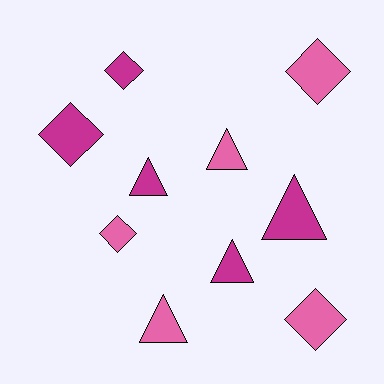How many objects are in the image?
There are 10 objects.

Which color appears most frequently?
Magenta, with 5 objects.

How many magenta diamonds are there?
There are 2 magenta diamonds.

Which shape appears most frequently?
Triangle, with 5 objects.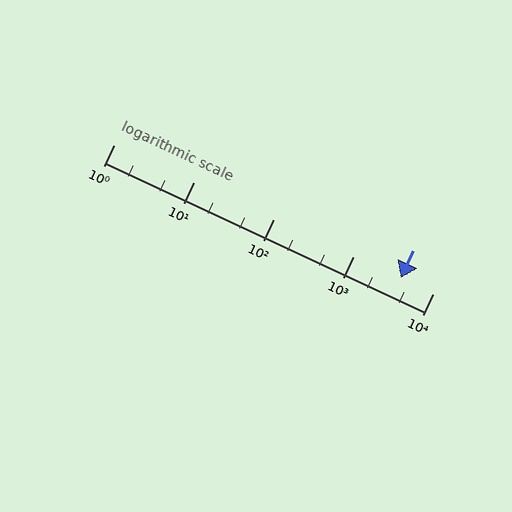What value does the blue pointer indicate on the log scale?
The pointer indicates approximately 4000.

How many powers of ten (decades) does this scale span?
The scale spans 4 decades, from 1 to 10000.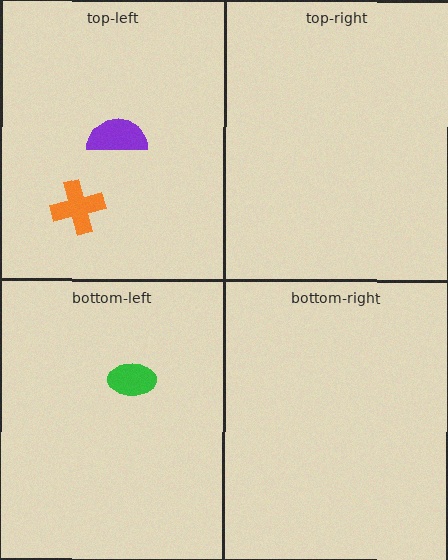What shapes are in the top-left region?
The purple semicircle, the orange cross.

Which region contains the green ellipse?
The bottom-left region.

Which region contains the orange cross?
The top-left region.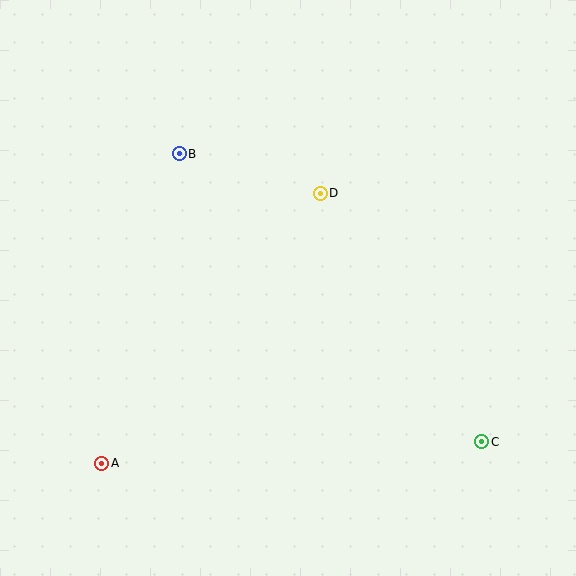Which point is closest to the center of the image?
Point D at (320, 193) is closest to the center.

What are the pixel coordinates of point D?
Point D is at (320, 193).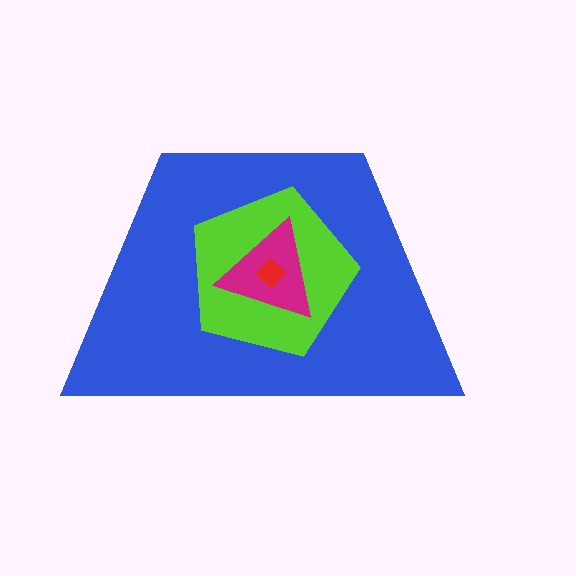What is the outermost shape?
The blue trapezoid.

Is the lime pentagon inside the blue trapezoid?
Yes.